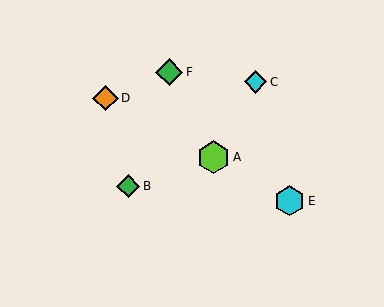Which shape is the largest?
The lime hexagon (labeled A) is the largest.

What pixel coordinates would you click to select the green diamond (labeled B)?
Click at (128, 186) to select the green diamond B.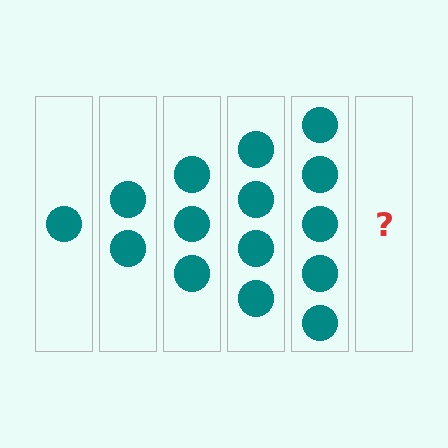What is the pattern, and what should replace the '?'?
The pattern is that each step adds one more circle. The '?' should be 6 circles.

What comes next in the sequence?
The next element should be 6 circles.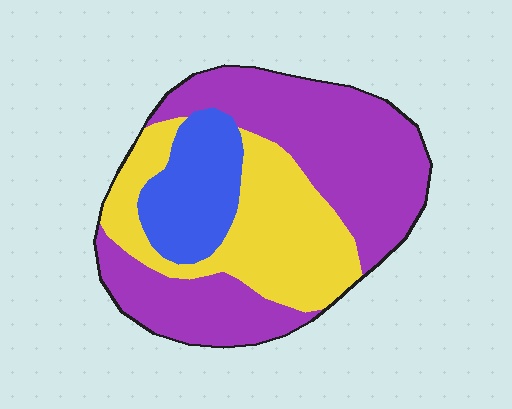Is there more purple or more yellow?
Purple.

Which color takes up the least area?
Blue, at roughly 15%.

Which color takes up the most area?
Purple, at roughly 50%.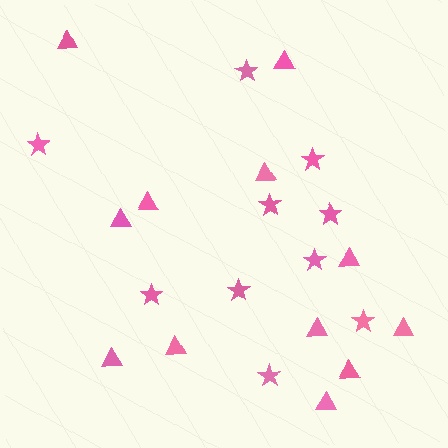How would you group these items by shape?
There are 2 groups: one group of stars (10) and one group of triangles (12).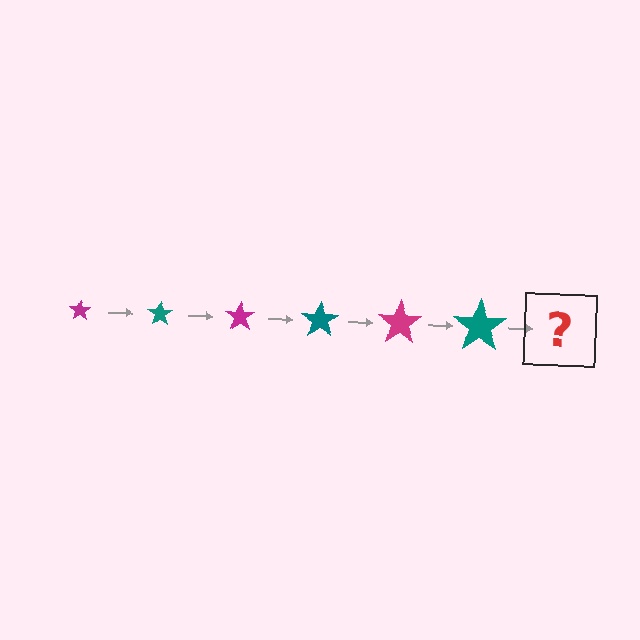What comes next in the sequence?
The next element should be a magenta star, larger than the previous one.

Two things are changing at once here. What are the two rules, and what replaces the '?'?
The two rules are that the star grows larger each step and the color cycles through magenta and teal. The '?' should be a magenta star, larger than the previous one.